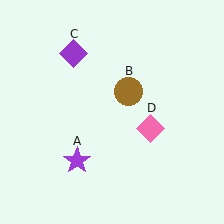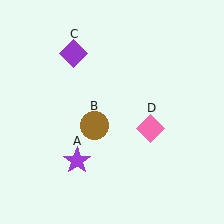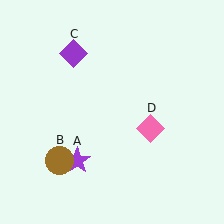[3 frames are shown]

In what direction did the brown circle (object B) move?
The brown circle (object B) moved down and to the left.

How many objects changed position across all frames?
1 object changed position: brown circle (object B).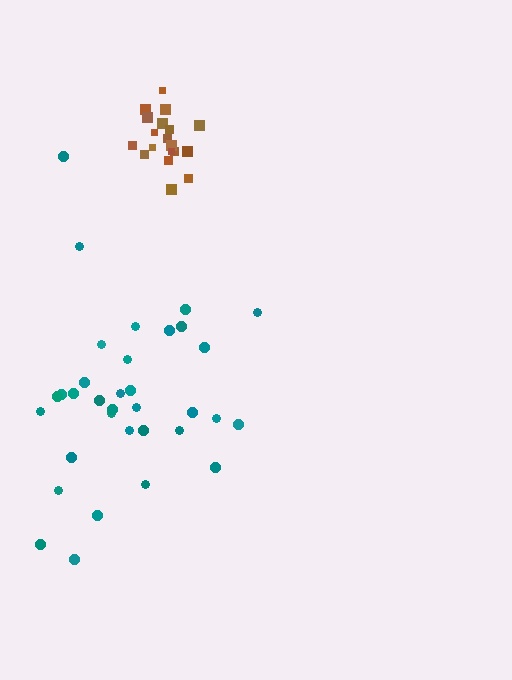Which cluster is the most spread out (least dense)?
Teal.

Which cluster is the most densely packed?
Brown.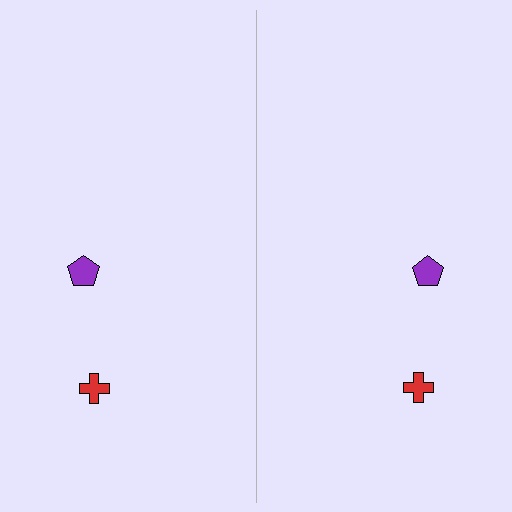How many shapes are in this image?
There are 4 shapes in this image.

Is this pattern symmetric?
Yes, this pattern has bilateral (reflection) symmetry.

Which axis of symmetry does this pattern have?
The pattern has a vertical axis of symmetry running through the center of the image.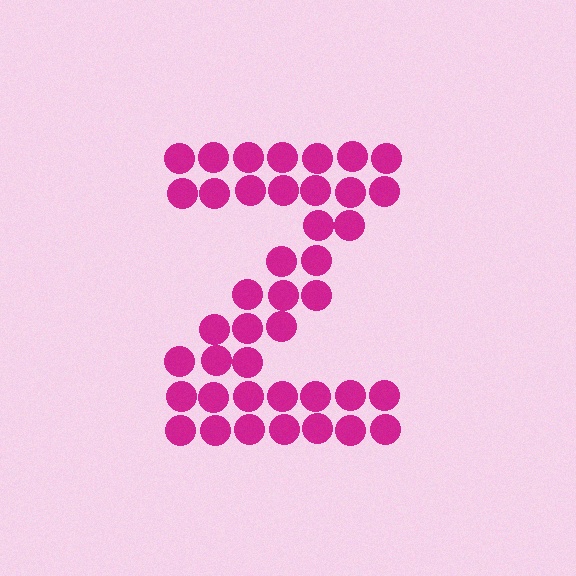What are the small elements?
The small elements are circles.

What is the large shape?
The large shape is the letter Z.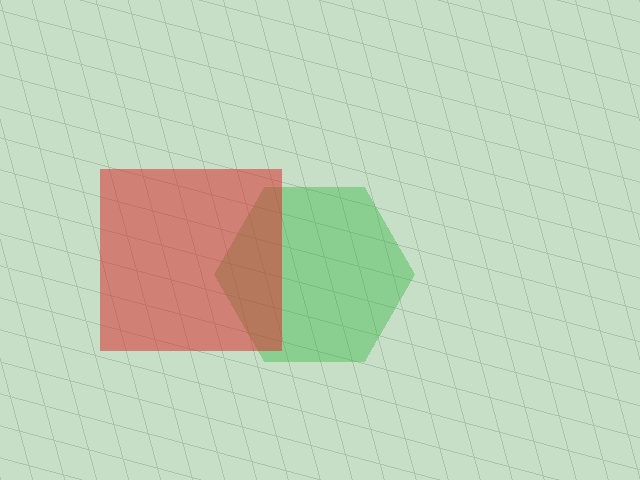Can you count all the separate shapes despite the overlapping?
Yes, there are 2 separate shapes.